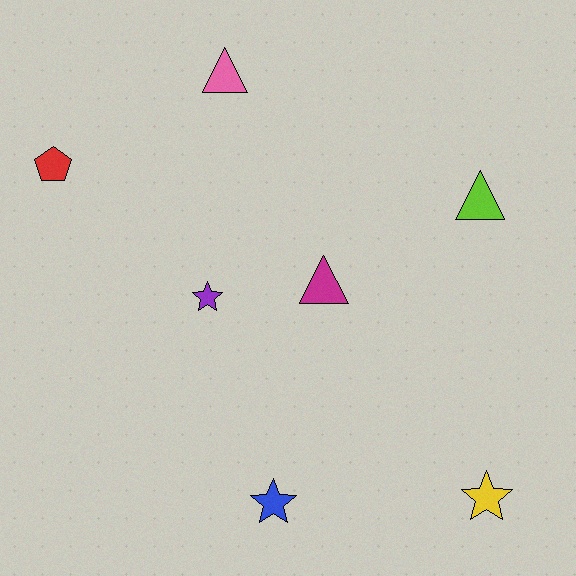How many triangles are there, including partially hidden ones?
There are 3 triangles.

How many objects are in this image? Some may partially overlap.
There are 7 objects.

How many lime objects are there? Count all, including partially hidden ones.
There is 1 lime object.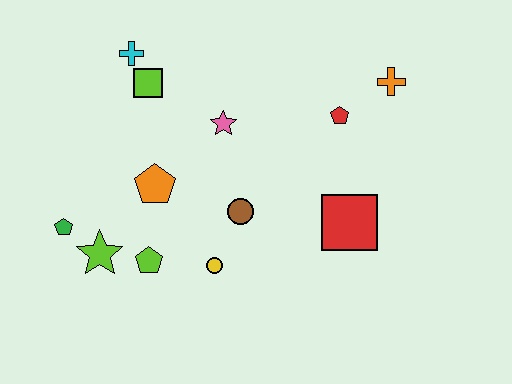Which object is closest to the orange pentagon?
The lime pentagon is closest to the orange pentagon.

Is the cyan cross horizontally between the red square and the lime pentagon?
No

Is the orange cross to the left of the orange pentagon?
No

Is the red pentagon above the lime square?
No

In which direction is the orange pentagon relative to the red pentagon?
The orange pentagon is to the left of the red pentagon.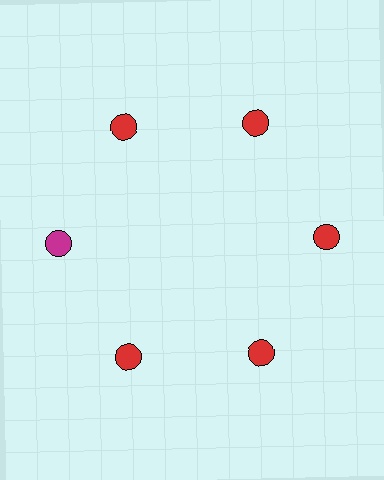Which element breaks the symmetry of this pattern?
The magenta circle at roughly the 9 o'clock position breaks the symmetry. All other shapes are red circles.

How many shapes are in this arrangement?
There are 6 shapes arranged in a ring pattern.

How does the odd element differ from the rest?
It has a different color: magenta instead of red.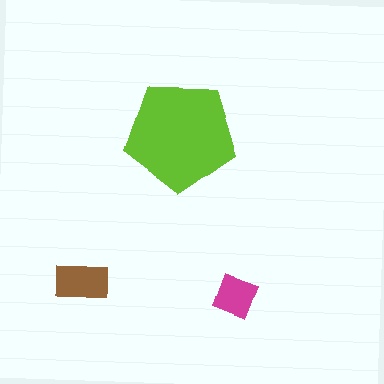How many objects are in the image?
There are 3 objects in the image.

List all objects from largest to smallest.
The lime pentagon, the brown rectangle, the magenta diamond.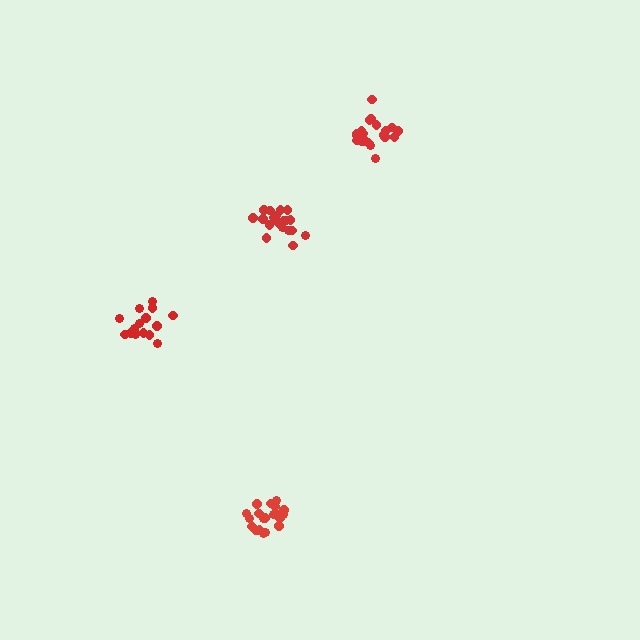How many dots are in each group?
Group 1: 20 dots, Group 2: 20 dots, Group 3: 16 dots, Group 4: 20 dots (76 total).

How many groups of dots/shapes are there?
There are 4 groups.